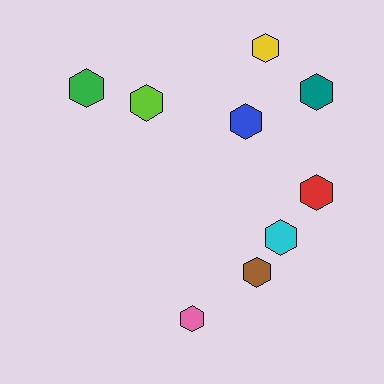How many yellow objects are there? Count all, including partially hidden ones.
There is 1 yellow object.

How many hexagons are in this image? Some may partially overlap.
There are 9 hexagons.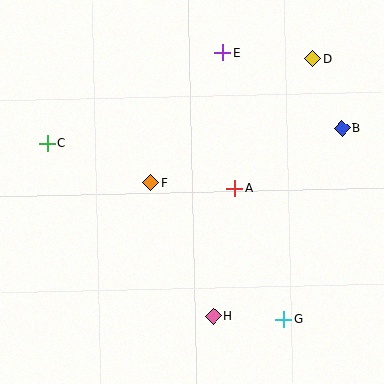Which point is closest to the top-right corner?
Point D is closest to the top-right corner.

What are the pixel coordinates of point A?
Point A is at (235, 188).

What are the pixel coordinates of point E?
Point E is at (223, 53).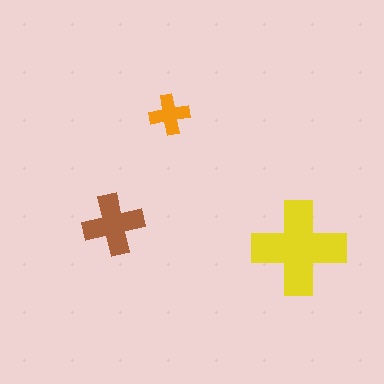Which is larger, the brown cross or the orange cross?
The brown one.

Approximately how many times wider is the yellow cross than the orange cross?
About 2.5 times wider.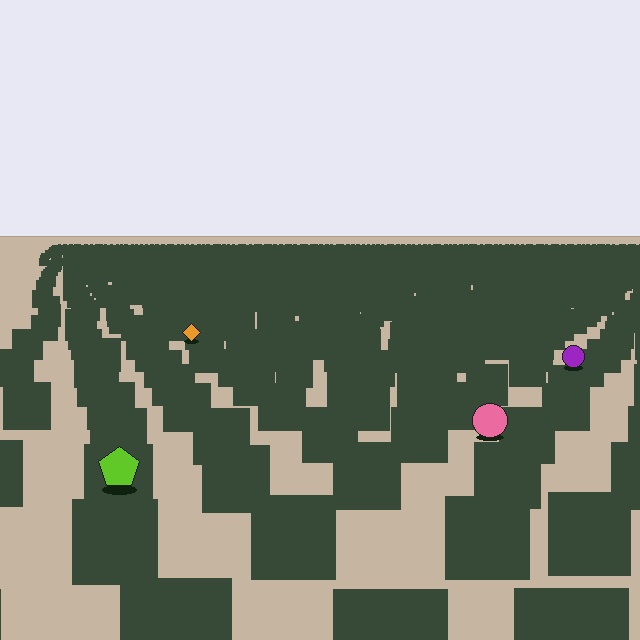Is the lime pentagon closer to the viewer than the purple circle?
Yes. The lime pentagon is closer — you can tell from the texture gradient: the ground texture is coarser near it.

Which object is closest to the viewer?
The lime pentagon is closest. The texture marks near it are larger and more spread out.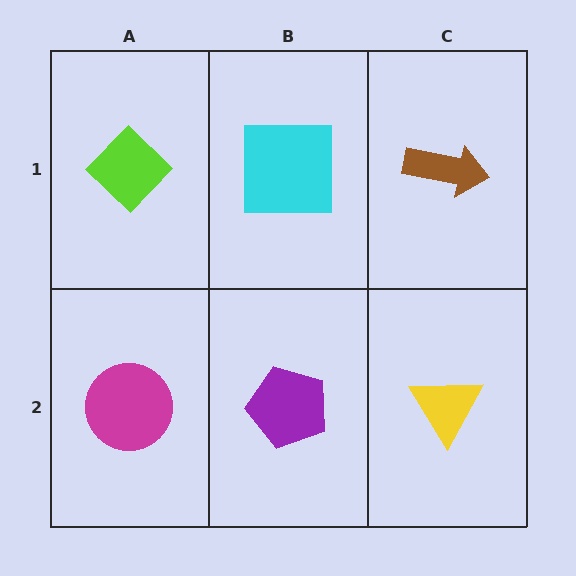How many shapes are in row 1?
3 shapes.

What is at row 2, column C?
A yellow triangle.